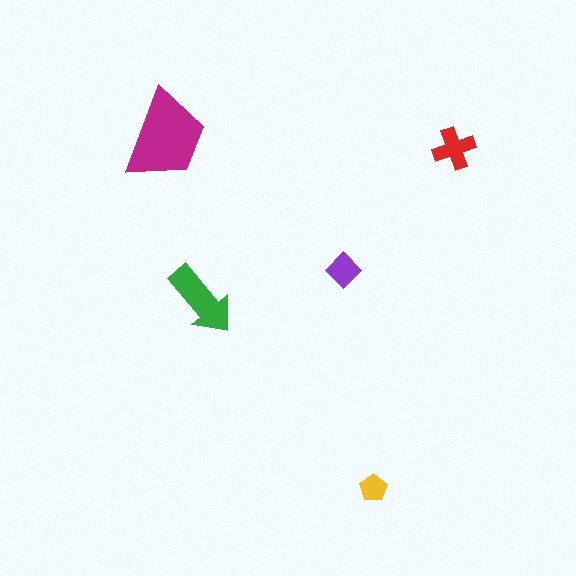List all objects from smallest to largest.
The yellow pentagon, the purple diamond, the red cross, the green arrow, the magenta trapezoid.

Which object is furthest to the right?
The red cross is rightmost.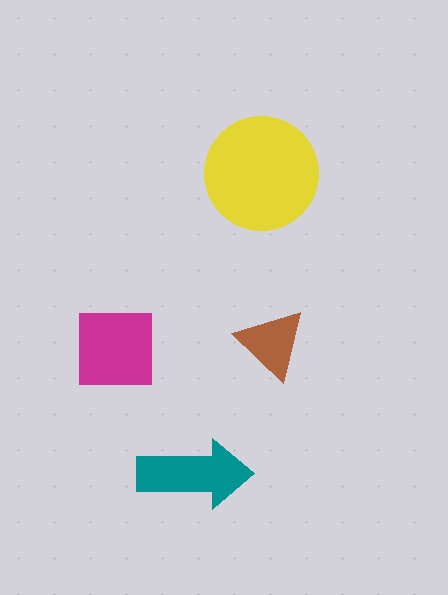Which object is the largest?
The yellow circle.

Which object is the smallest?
The brown triangle.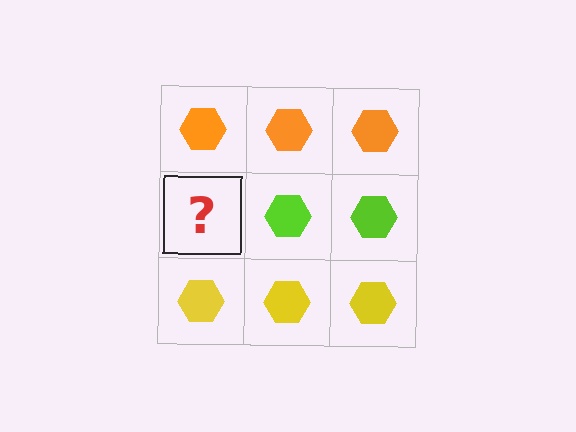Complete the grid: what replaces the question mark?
The question mark should be replaced with a lime hexagon.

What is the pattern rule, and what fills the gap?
The rule is that each row has a consistent color. The gap should be filled with a lime hexagon.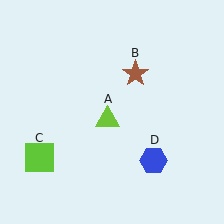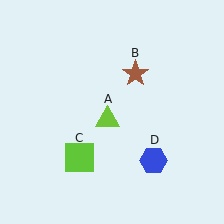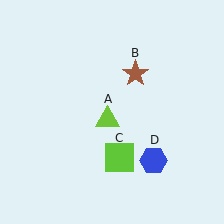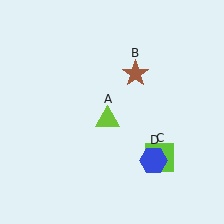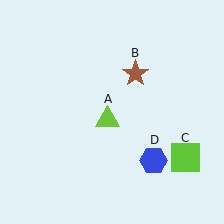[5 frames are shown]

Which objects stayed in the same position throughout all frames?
Lime triangle (object A) and brown star (object B) and blue hexagon (object D) remained stationary.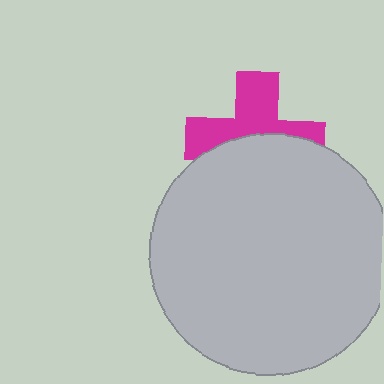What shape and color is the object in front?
The object in front is a light gray circle.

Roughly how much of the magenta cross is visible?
About half of it is visible (roughly 50%).